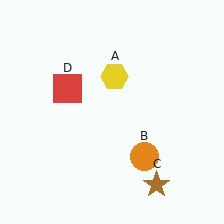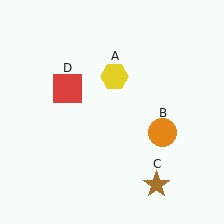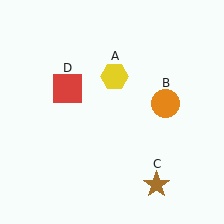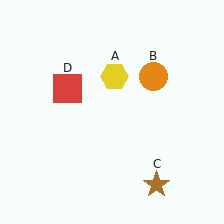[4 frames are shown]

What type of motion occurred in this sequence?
The orange circle (object B) rotated counterclockwise around the center of the scene.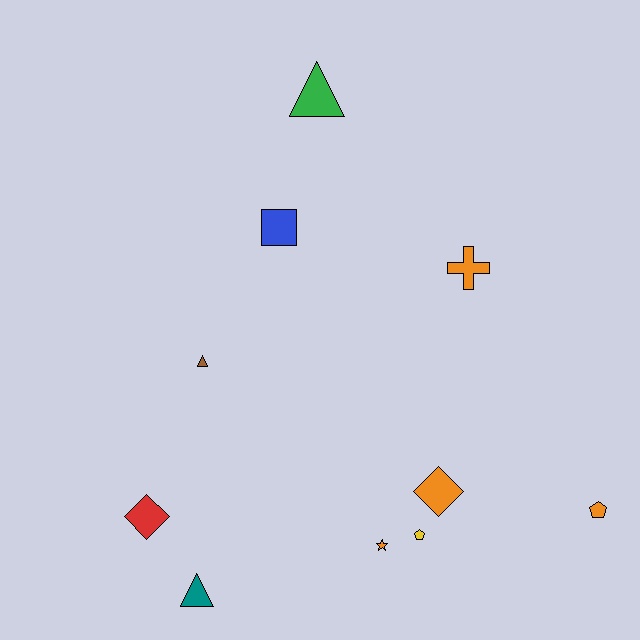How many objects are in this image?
There are 10 objects.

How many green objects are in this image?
There is 1 green object.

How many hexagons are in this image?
There are no hexagons.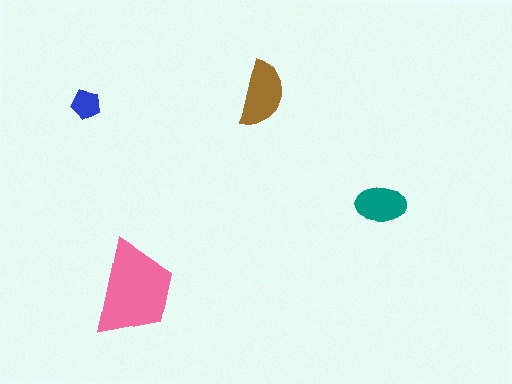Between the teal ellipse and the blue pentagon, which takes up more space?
The teal ellipse.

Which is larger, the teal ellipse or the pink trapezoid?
The pink trapezoid.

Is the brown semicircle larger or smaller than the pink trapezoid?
Smaller.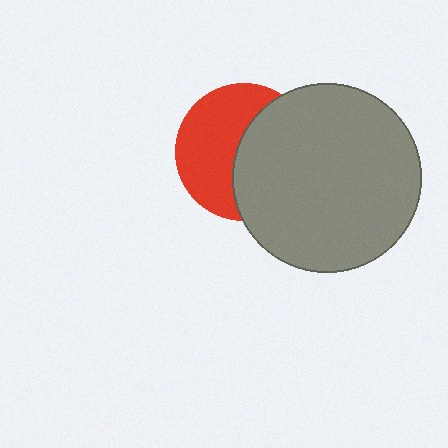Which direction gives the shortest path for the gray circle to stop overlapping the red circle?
Moving right gives the shortest separation.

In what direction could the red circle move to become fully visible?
The red circle could move left. That would shift it out from behind the gray circle entirely.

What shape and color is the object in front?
The object in front is a gray circle.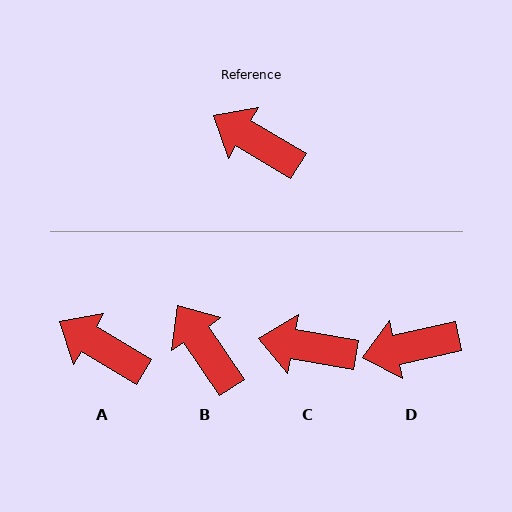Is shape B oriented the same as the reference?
No, it is off by about 25 degrees.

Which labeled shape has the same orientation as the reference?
A.